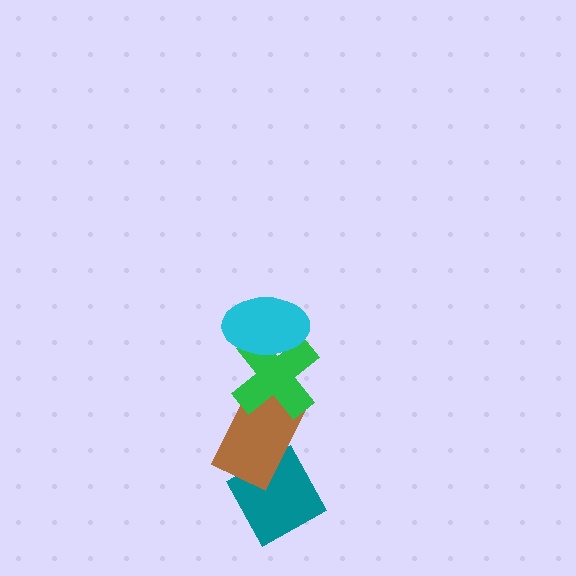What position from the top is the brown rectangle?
The brown rectangle is 3rd from the top.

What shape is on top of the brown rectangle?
The green cross is on top of the brown rectangle.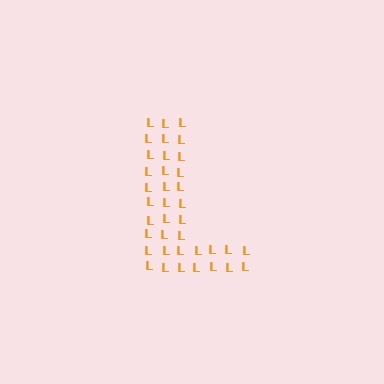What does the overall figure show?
The overall figure shows the letter L.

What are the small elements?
The small elements are letter L's.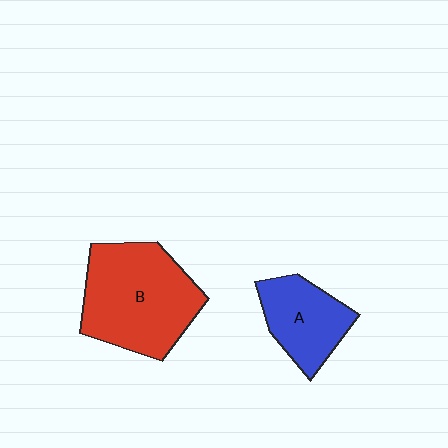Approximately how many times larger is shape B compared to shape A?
Approximately 1.8 times.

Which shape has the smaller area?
Shape A (blue).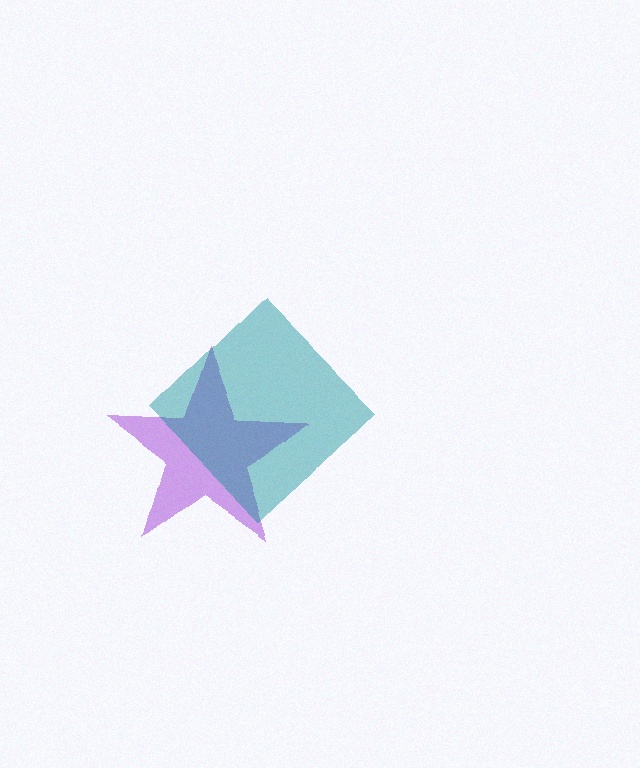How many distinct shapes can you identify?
There are 2 distinct shapes: a purple star, a teal diamond.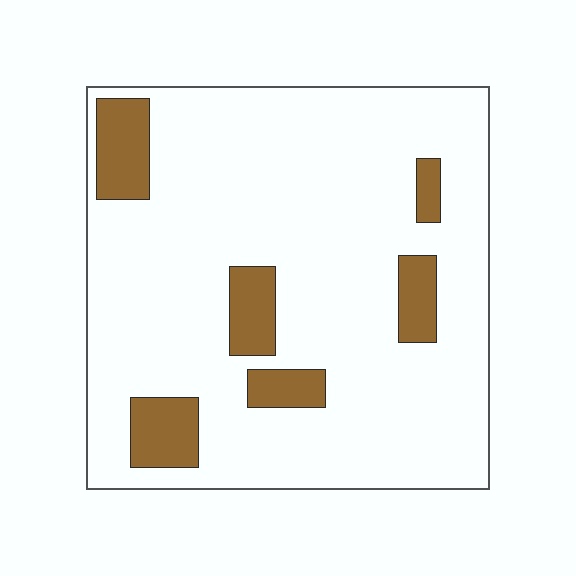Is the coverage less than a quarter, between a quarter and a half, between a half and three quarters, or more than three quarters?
Less than a quarter.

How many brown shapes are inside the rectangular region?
6.